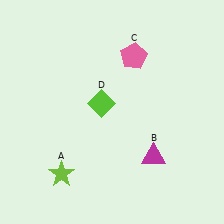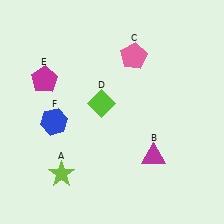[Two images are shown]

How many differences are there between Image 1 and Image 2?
There are 2 differences between the two images.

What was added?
A magenta pentagon (E), a blue hexagon (F) were added in Image 2.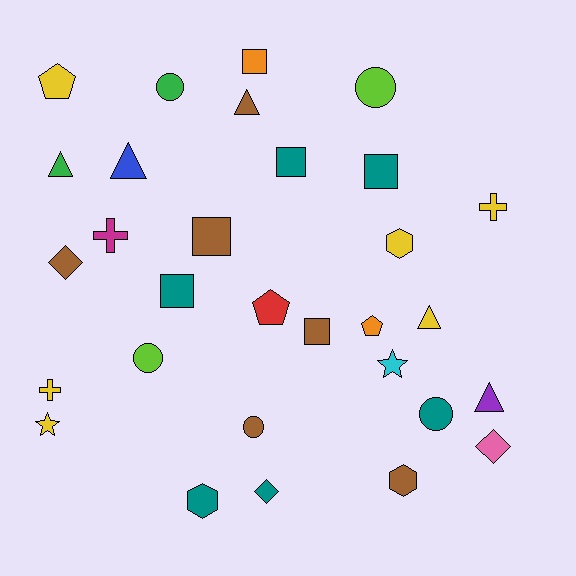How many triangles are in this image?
There are 5 triangles.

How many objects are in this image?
There are 30 objects.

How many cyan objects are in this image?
There is 1 cyan object.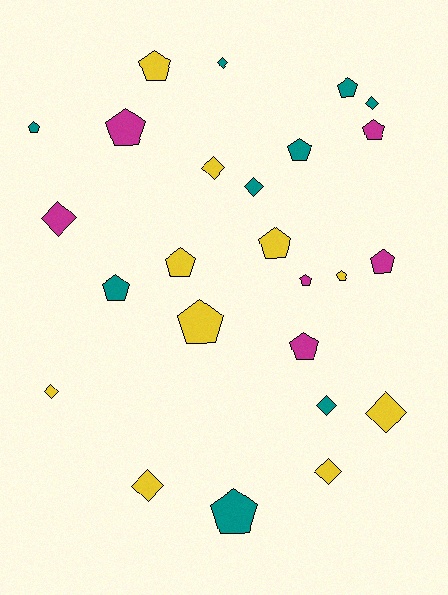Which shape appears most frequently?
Pentagon, with 15 objects.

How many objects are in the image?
There are 25 objects.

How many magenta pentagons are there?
There are 5 magenta pentagons.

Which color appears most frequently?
Yellow, with 10 objects.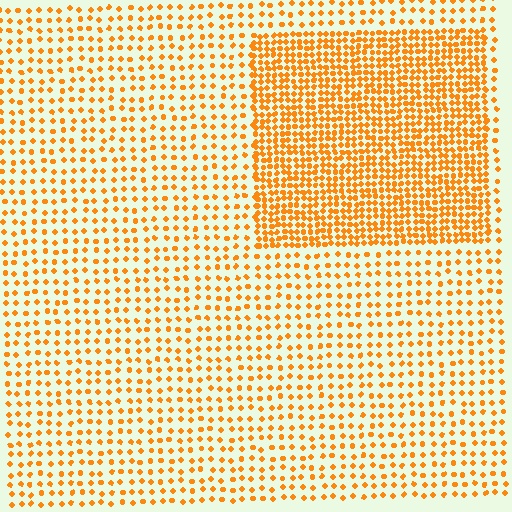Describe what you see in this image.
The image contains small orange elements arranged at two different densities. A rectangle-shaped region is visible where the elements are more densely packed than the surrounding area.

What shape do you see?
I see a rectangle.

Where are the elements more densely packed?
The elements are more densely packed inside the rectangle boundary.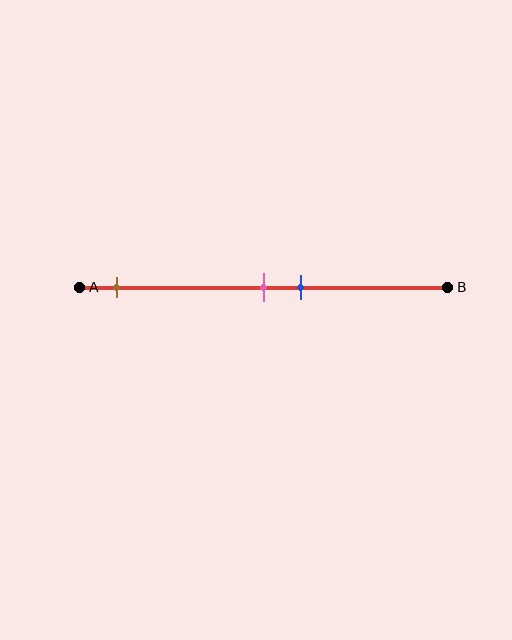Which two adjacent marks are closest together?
The pink and blue marks are the closest adjacent pair.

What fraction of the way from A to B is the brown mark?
The brown mark is approximately 10% (0.1) of the way from A to B.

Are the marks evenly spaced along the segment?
No, the marks are not evenly spaced.